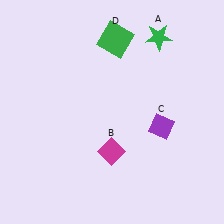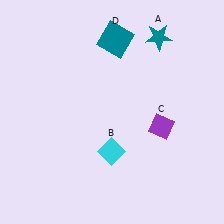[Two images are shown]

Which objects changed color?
A changed from green to teal. B changed from magenta to cyan. D changed from green to teal.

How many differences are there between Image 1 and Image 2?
There are 3 differences between the two images.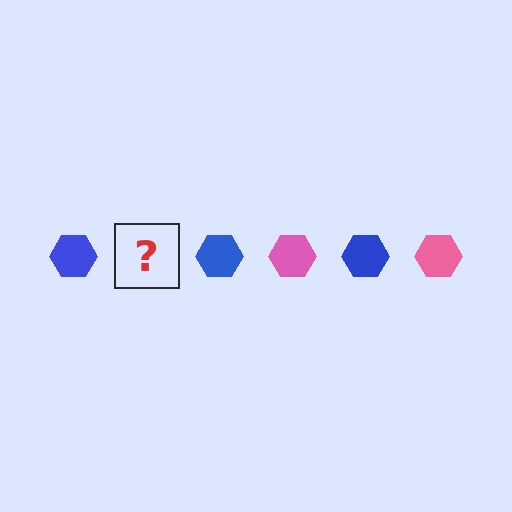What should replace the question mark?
The question mark should be replaced with a pink hexagon.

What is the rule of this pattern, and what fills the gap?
The rule is that the pattern cycles through blue, pink hexagons. The gap should be filled with a pink hexagon.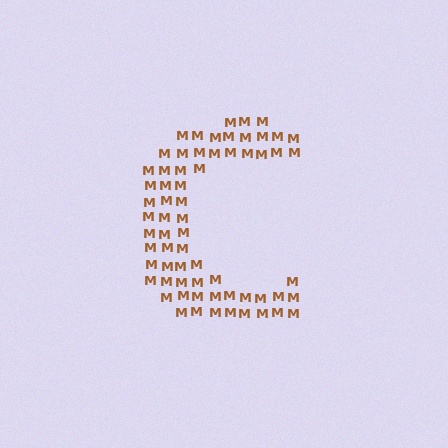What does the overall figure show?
The overall figure shows the letter C.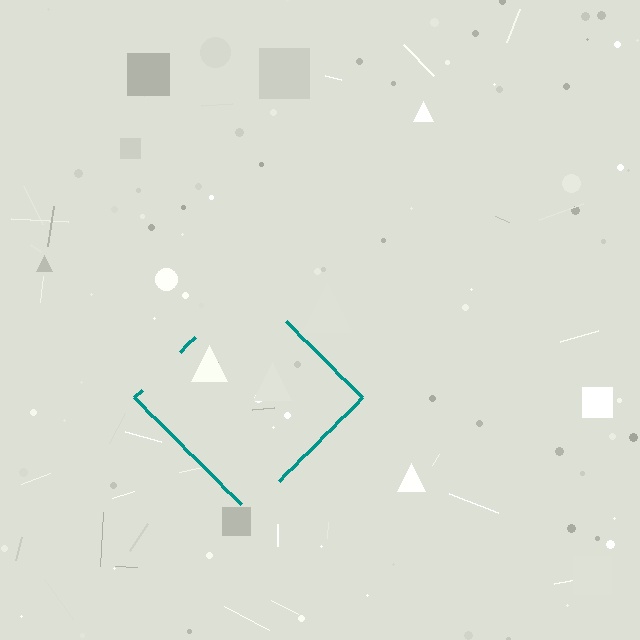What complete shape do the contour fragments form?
The contour fragments form a diamond.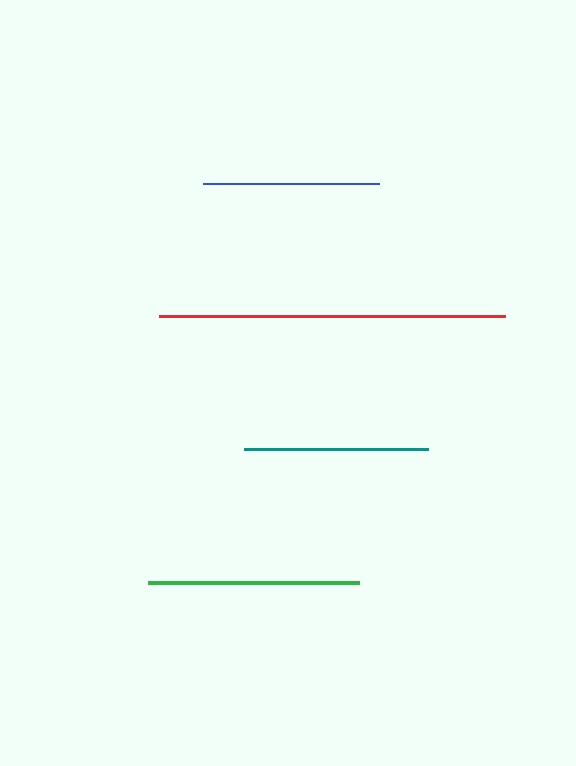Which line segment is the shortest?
The blue line is the shortest at approximately 176 pixels.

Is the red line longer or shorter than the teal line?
The red line is longer than the teal line.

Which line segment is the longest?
The red line is the longest at approximately 346 pixels.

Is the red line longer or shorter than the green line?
The red line is longer than the green line.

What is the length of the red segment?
The red segment is approximately 346 pixels long.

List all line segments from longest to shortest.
From longest to shortest: red, green, teal, blue.